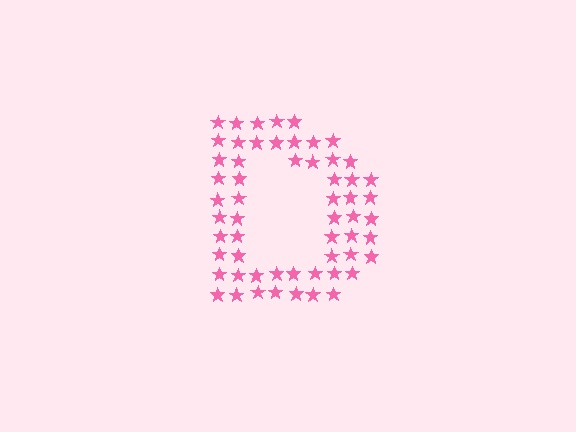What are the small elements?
The small elements are stars.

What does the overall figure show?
The overall figure shows the letter D.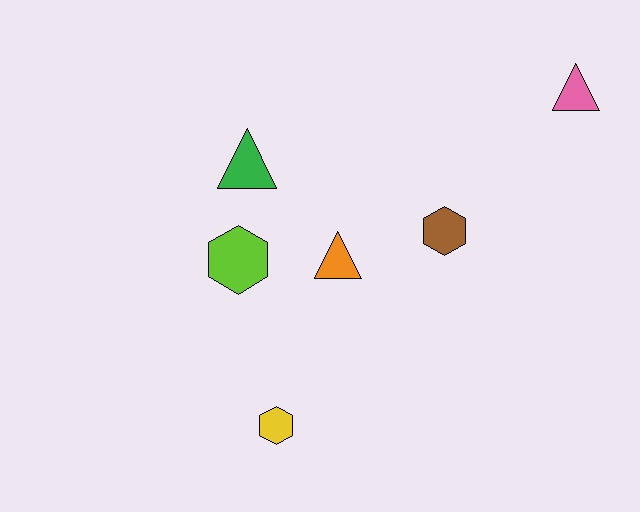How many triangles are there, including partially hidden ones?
There are 3 triangles.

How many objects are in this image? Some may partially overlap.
There are 6 objects.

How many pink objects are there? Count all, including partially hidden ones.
There is 1 pink object.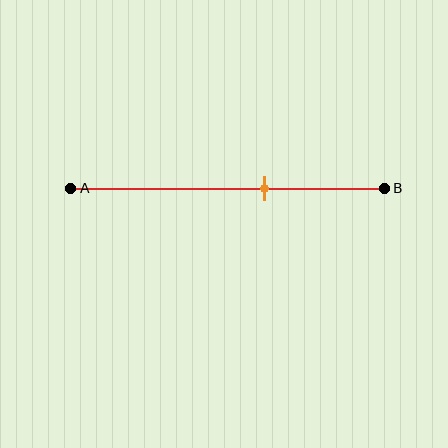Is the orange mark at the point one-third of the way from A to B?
No, the mark is at about 60% from A, not at the 33% one-third point.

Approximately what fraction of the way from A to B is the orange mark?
The orange mark is approximately 60% of the way from A to B.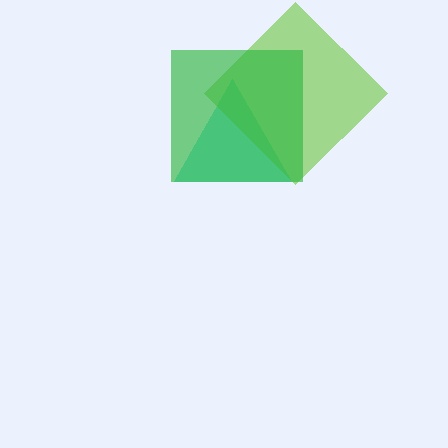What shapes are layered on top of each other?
The layered shapes are: a cyan triangle, a lime diamond, a green square.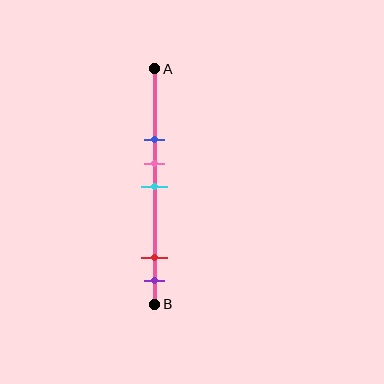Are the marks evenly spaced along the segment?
No, the marks are not evenly spaced.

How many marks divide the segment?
There are 5 marks dividing the segment.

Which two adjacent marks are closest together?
The pink and cyan marks are the closest adjacent pair.